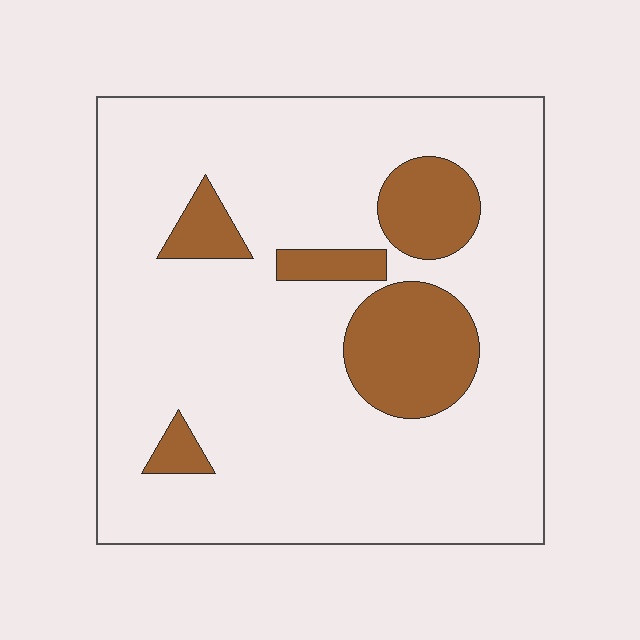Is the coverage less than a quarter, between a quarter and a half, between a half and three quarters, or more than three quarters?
Less than a quarter.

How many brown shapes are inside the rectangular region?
5.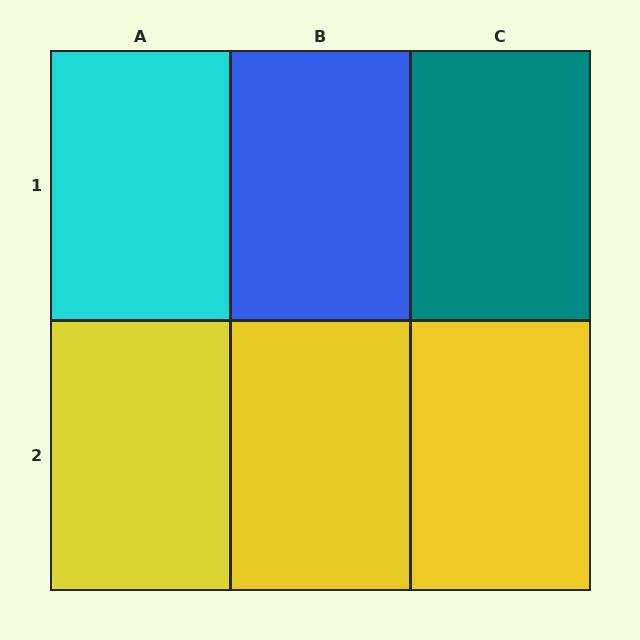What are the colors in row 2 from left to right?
Yellow, yellow, yellow.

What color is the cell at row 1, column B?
Blue.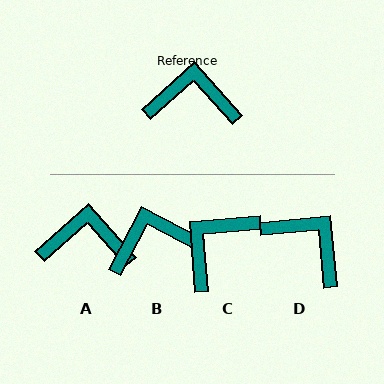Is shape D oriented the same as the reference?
No, it is off by about 37 degrees.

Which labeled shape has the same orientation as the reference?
A.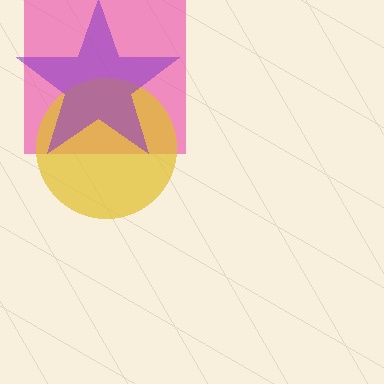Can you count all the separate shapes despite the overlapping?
Yes, there are 3 separate shapes.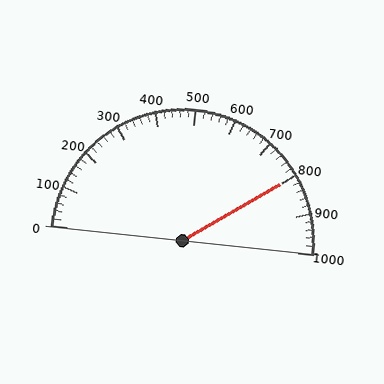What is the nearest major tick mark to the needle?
The nearest major tick mark is 800.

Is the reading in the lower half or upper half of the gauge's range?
The reading is in the upper half of the range (0 to 1000).